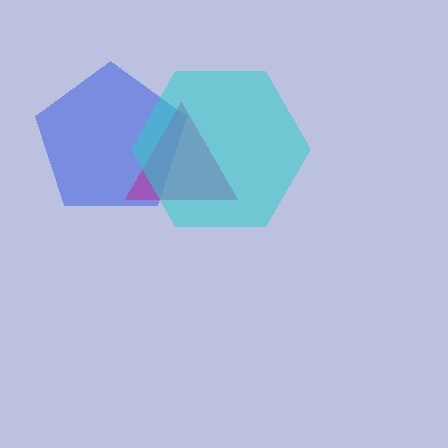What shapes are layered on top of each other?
The layered shapes are: a blue pentagon, a magenta triangle, a cyan hexagon.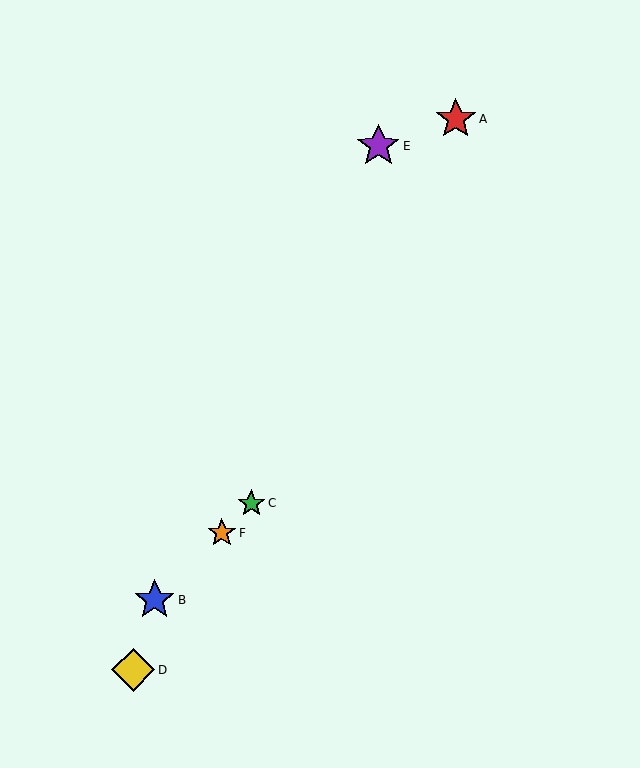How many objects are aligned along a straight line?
3 objects (B, C, F) are aligned along a straight line.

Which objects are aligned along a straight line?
Objects B, C, F are aligned along a straight line.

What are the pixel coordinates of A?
Object A is at (456, 119).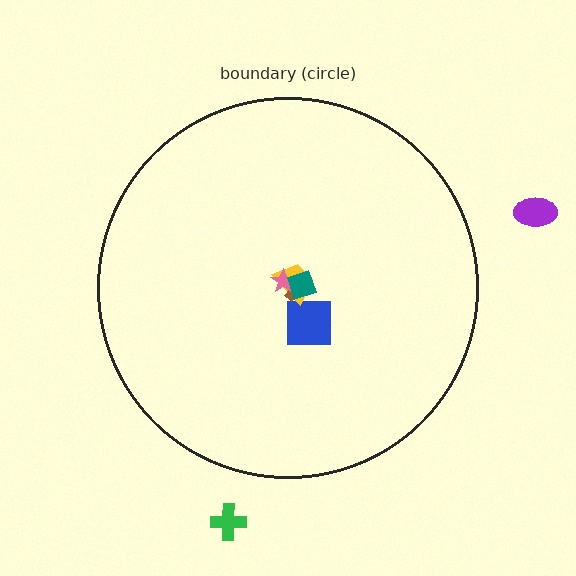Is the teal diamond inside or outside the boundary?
Inside.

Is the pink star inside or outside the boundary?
Inside.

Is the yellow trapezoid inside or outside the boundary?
Inside.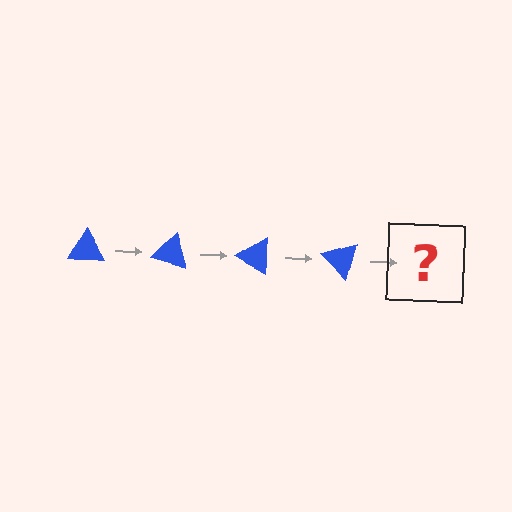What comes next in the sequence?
The next element should be a blue triangle rotated 60 degrees.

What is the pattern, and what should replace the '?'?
The pattern is that the triangle rotates 15 degrees each step. The '?' should be a blue triangle rotated 60 degrees.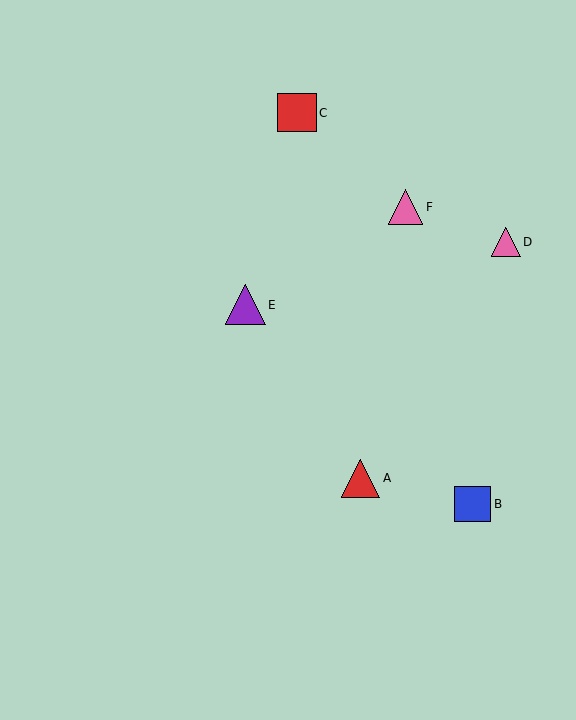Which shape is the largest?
The purple triangle (labeled E) is the largest.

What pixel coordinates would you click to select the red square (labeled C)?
Click at (297, 113) to select the red square C.